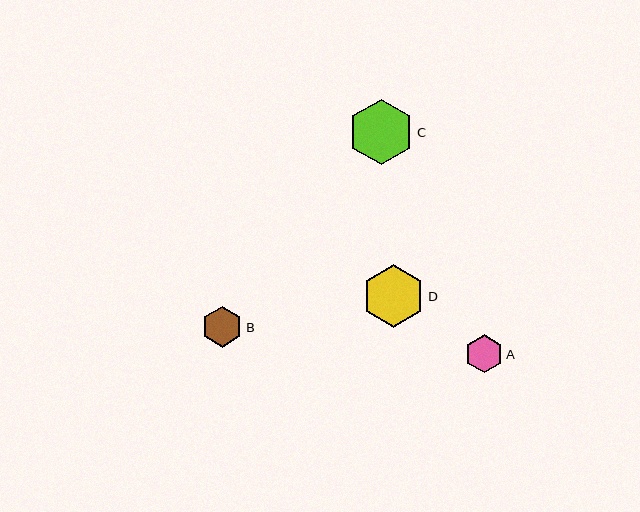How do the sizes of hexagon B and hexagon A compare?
Hexagon B and hexagon A are approximately the same size.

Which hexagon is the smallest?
Hexagon A is the smallest with a size of approximately 38 pixels.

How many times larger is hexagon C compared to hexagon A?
Hexagon C is approximately 1.7 times the size of hexagon A.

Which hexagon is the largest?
Hexagon C is the largest with a size of approximately 65 pixels.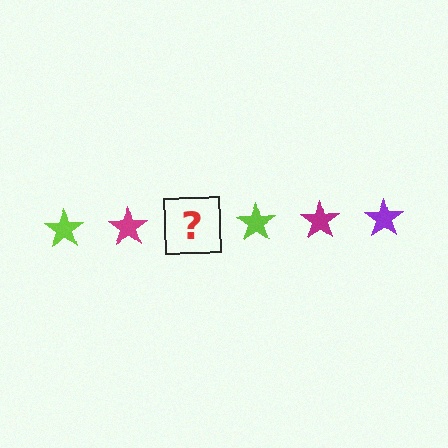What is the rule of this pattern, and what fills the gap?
The rule is that the pattern cycles through lime, magenta, purple stars. The gap should be filled with a purple star.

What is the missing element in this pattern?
The missing element is a purple star.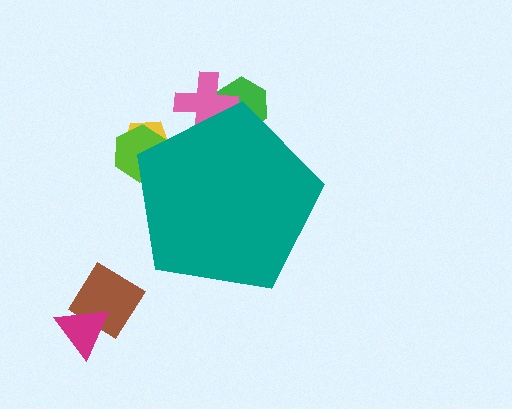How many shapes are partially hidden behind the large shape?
4 shapes are partially hidden.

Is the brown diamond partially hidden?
No, the brown diamond is fully visible.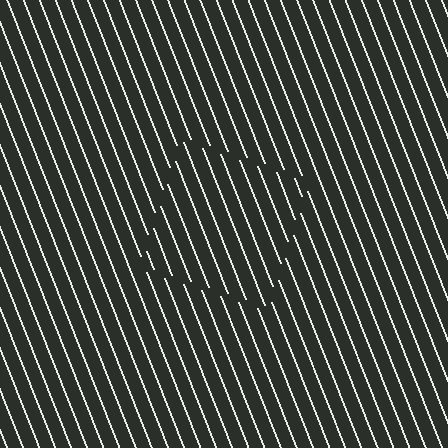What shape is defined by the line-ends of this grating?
An illusory square. The interior of the shape contains the same grating, shifted by half a period — the contour is defined by the phase discontinuity where line-ends from the inner and outer gratings abut.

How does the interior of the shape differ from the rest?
The interior of the shape contains the same grating, shifted by half a period — the contour is defined by the phase discontinuity where line-ends from the inner and outer gratings abut.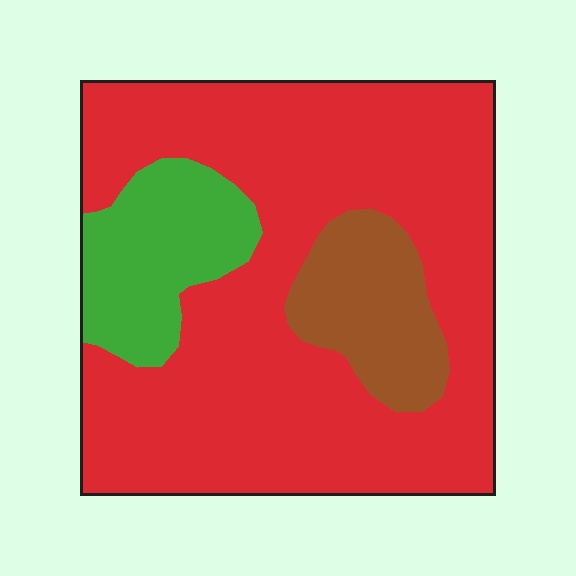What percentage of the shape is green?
Green takes up about one eighth (1/8) of the shape.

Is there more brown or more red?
Red.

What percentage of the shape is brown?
Brown covers around 15% of the shape.